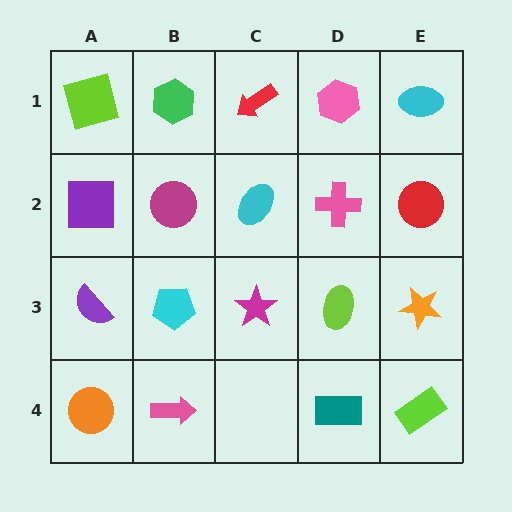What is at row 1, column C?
A red arrow.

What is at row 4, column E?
A lime rectangle.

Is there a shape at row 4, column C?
No, that cell is empty.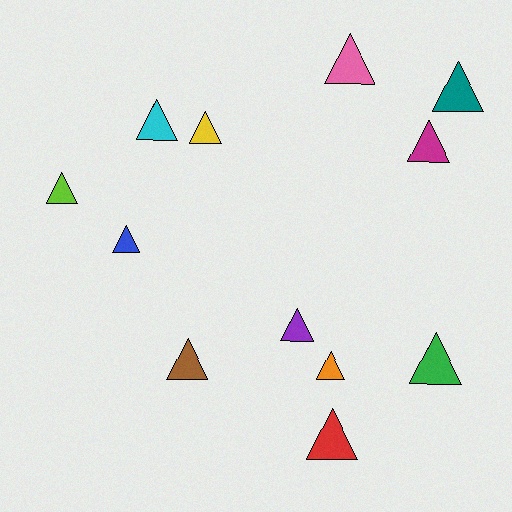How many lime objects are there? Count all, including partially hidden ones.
There is 1 lime object.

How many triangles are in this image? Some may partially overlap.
There are 12 triangles.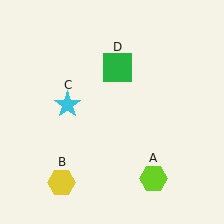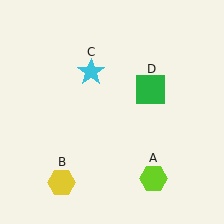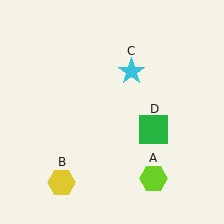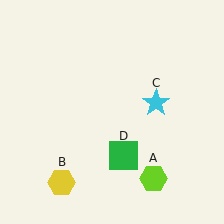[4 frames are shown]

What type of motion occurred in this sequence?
The cyan star (object C), green square (object D) rotated clockwise around the center of the scene.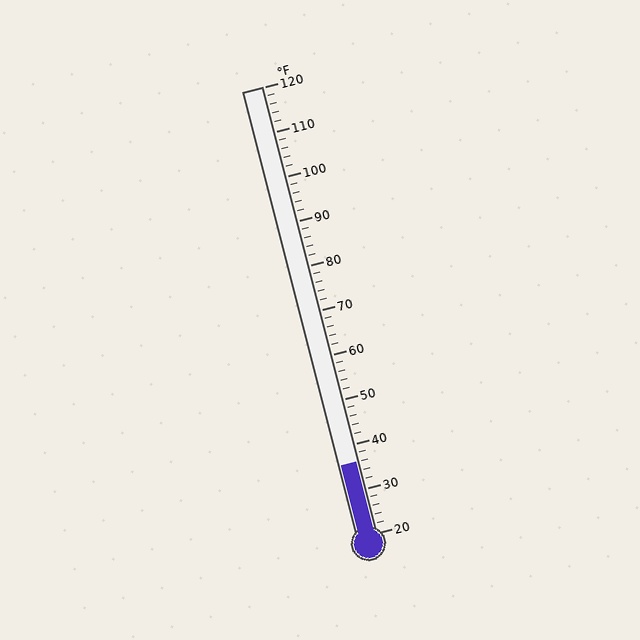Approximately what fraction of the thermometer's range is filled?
The thermometer is filled to approximately 15% of its range.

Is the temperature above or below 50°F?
The temperature is below 50°F.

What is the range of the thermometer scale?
The thermometer scale ranges from 20°F to 120°F.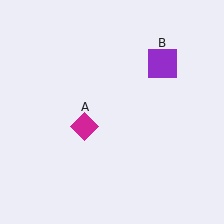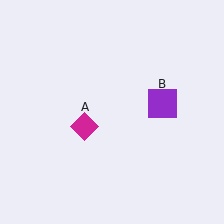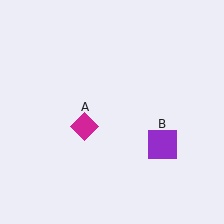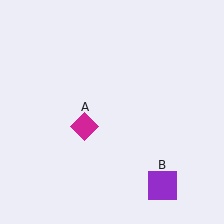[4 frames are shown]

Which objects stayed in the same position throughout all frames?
Magenta diamond (object A) remained stationary.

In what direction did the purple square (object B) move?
The purple square (object B) moved down.